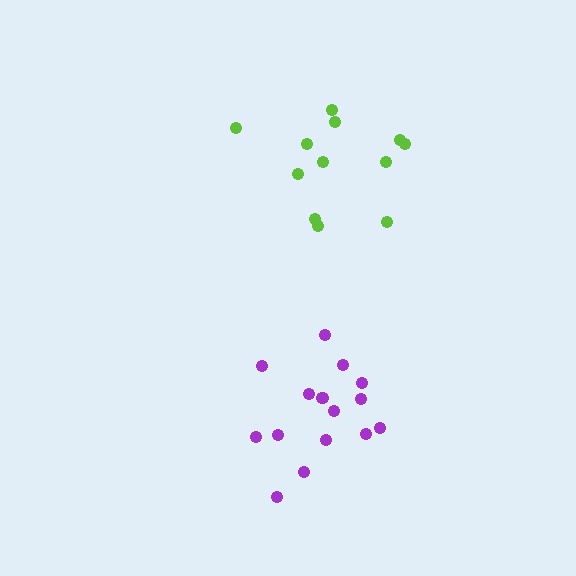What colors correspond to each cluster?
The clusters are colored: lime, purple.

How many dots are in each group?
Group 1: 12 dots, Group 2: 15 dots (27 total).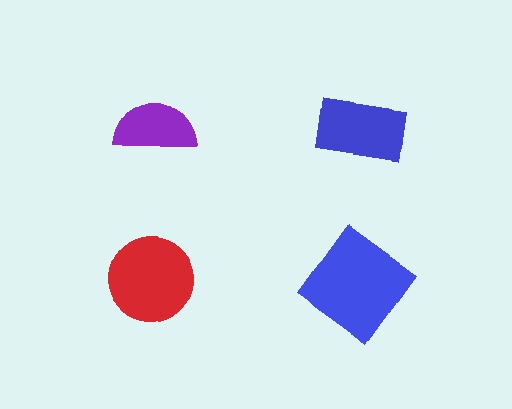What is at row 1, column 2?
A blue rectangle.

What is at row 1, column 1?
A purple semicircle.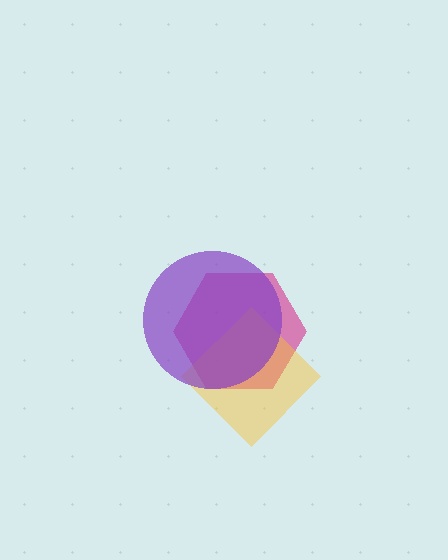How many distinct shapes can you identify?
There are 3 distinct shapes: a magenta hexagon, a yellow diamond, a purple circle.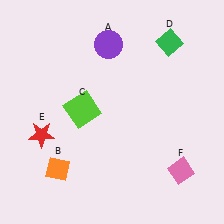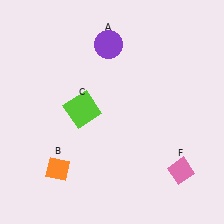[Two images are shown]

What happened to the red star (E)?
The red star (E) was removed in Image 2. It was in the bottom-left area of Image 1.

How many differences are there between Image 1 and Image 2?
There are 2 differences between the two images.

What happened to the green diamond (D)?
The green diamond (D) was removed in Image 2. It was in the top-right area of Image 1.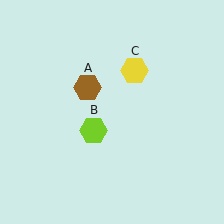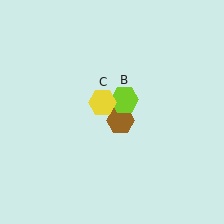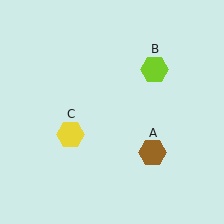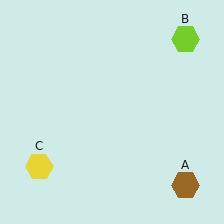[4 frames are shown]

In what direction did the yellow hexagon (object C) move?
The yellow hexagon (object C) moved down and to the left.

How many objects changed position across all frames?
3 objects changed position: brown hexagon (object A), lime hexagon (object B), yellow hexagon (object C).